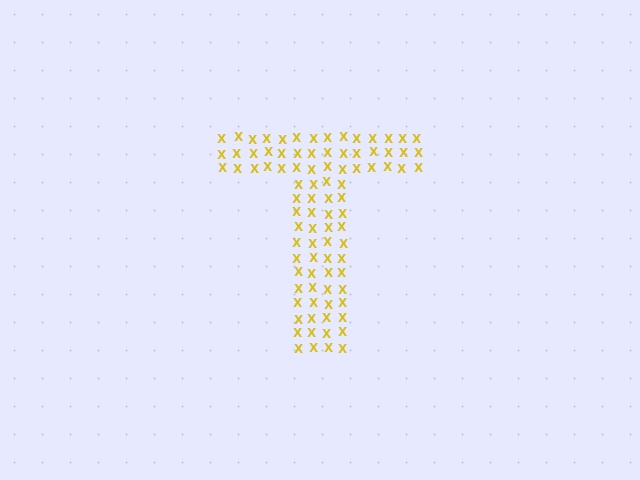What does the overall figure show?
The overall figure shows the letter T.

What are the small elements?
The small elements are letter X's.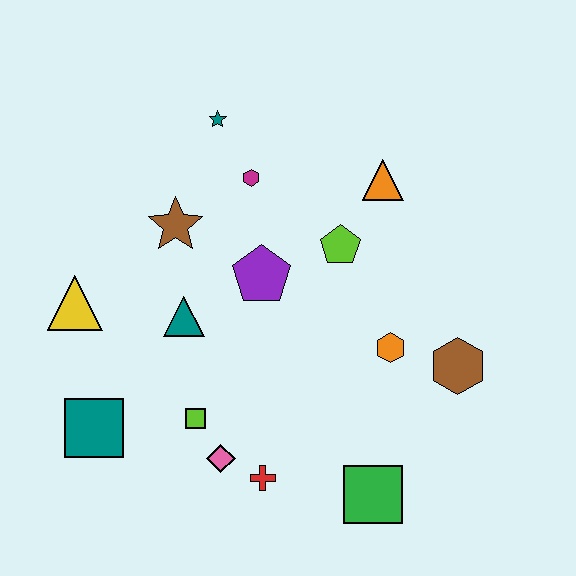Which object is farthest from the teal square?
The orange triangle is farthest from the teal square.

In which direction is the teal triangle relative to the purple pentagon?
The teal triangle is to the left of the purple pentagon.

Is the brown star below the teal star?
Yes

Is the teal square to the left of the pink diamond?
Yes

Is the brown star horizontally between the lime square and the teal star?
No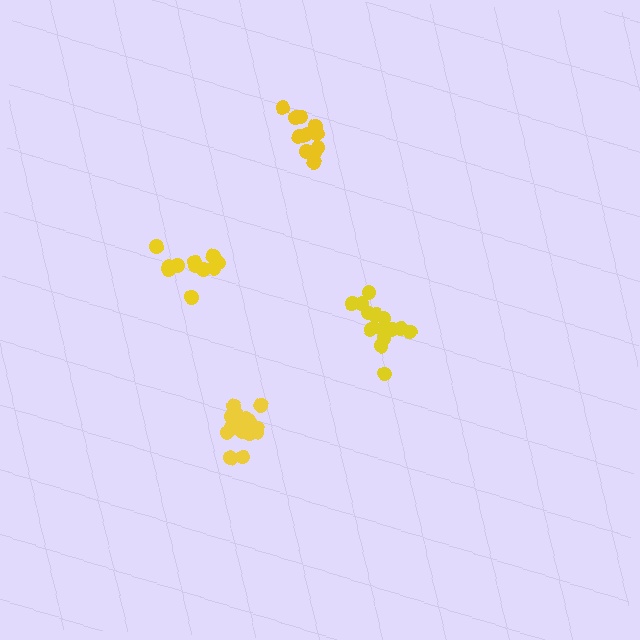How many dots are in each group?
Group 1: 17 dots, Group 2: 12 dots, Group 3: 11 dots, Group 4: 16 dots (56 total).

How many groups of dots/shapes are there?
There are 4 groups.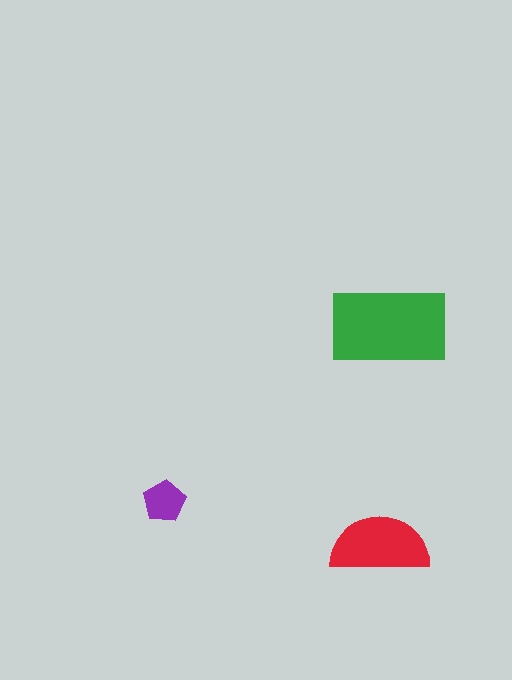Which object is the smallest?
The purple pentagon.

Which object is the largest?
The green rectangle.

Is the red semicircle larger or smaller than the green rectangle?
Smaller.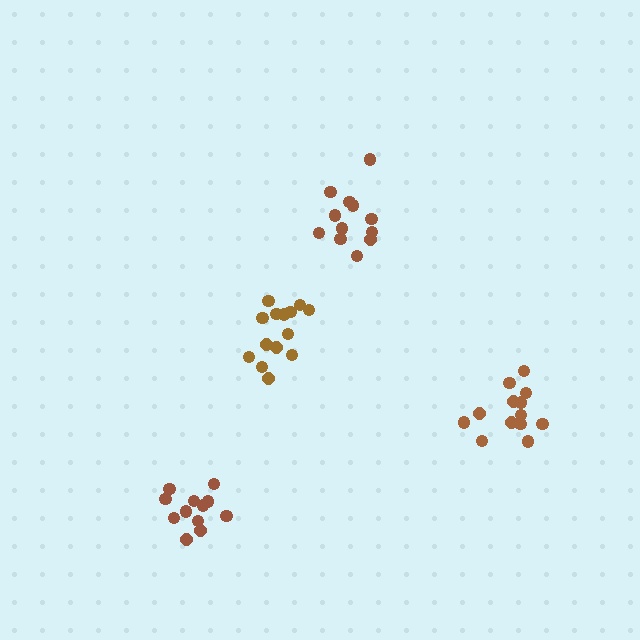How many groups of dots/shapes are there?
There are 4 groups.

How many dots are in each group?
Group 1: 13 dots, Group 2: 12 dots, Group 3: 14 dots, Group 4: 13 dots (52 total).